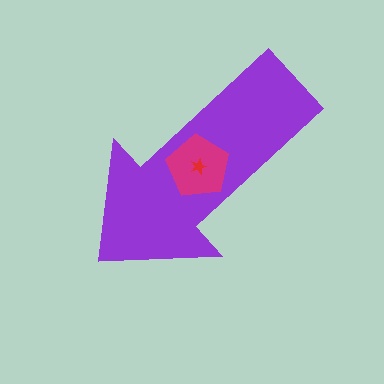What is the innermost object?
The red star.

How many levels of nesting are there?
3.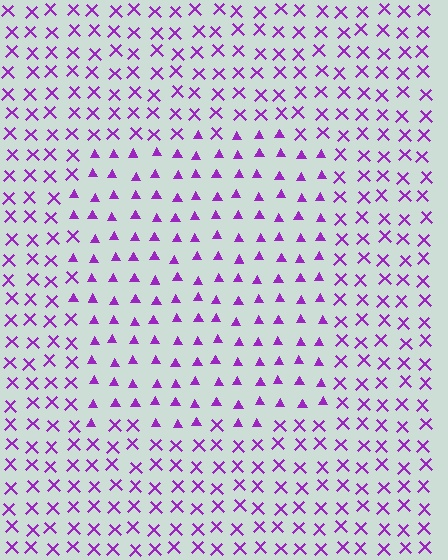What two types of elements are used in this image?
The image uses triangles inside the rectangle region and X marks outside it.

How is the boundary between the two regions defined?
The boundary is defined by a change in element shape: triangles inside vs. X marks outside. All elements share the same color and spacing.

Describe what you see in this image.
The image is filled with small purple elements arranged in a uniform grid. A rectangle-shaped region contains triangles, while the surrounding area contains X marks. The boundary is defined purely by the change in element shape.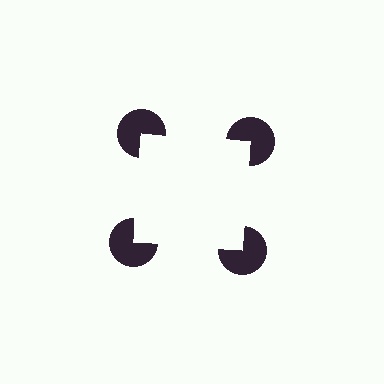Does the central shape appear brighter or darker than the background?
It typically appears slightly brighter than the background, even though no actual brightness change is drawn.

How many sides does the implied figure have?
4 sides.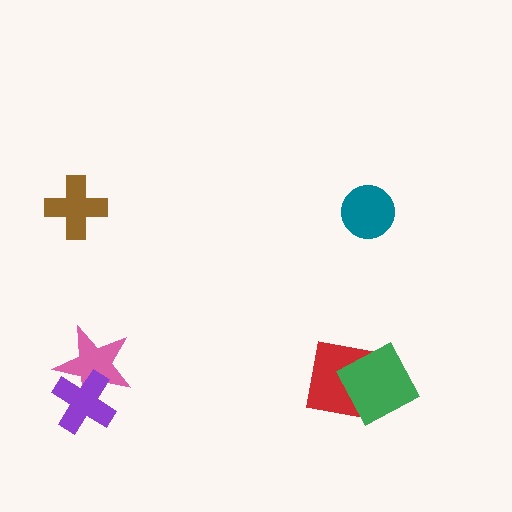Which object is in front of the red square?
The green diamond is in front of the red square.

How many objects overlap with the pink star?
1 object overlaps with the pink star.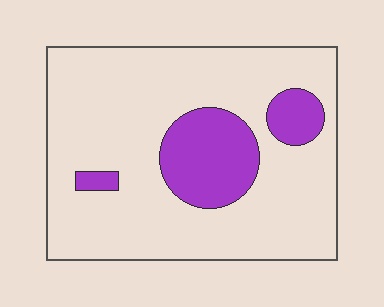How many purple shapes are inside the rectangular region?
3.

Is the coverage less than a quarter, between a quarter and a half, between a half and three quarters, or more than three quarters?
Less than a quarter.